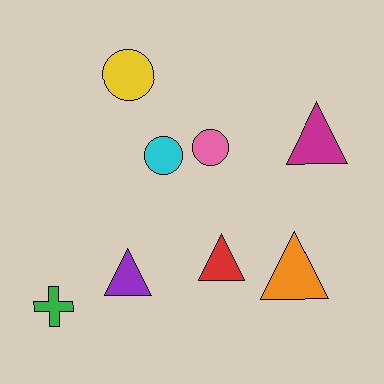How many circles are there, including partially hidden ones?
There are 3 circles.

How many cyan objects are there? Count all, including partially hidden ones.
There is 1 cyan object.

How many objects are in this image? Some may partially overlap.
There are 8 objects.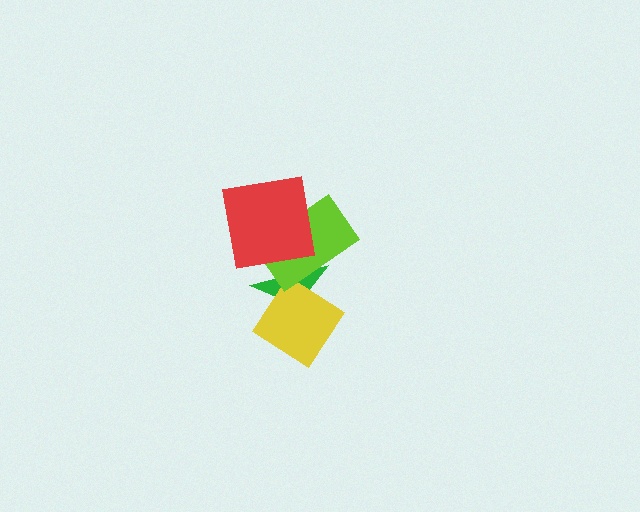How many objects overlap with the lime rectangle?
2 objects overlap with the lime rectangle.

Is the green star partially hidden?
Yes, it is partially covered by another shape.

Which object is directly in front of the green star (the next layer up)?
The yellow diamond is directly in front of the green star.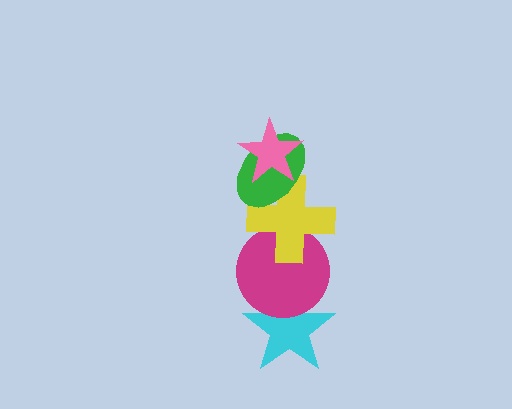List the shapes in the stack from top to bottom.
From top to bottom: the pink star, the green ellipse, the yellow cross, the magenta circle, the cyan star.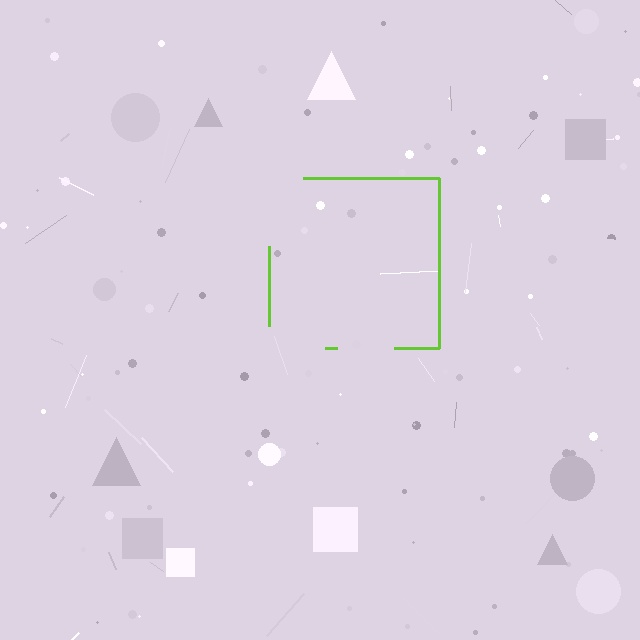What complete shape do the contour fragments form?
The contour fragments form a square.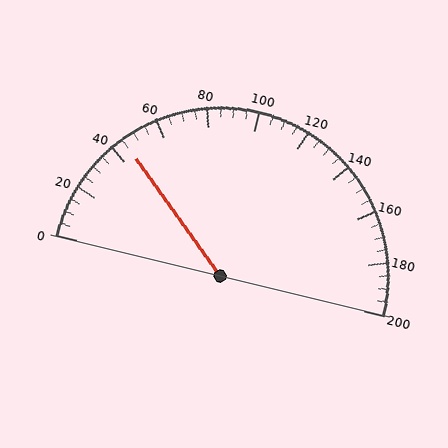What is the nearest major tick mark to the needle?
The nearest major tick mark is 40.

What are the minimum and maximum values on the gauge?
The gauge ranges from 0 to 200.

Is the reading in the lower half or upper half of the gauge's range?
The reading is in the lower half of the range (0 to 200).